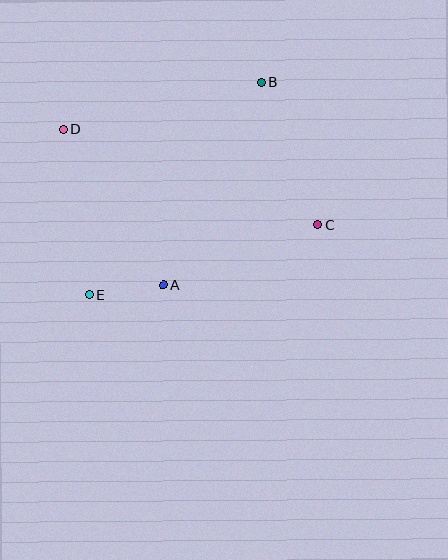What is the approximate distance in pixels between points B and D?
The distance between B and D is approximately 204 pixels.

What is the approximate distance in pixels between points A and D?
The distance between A and D is approximately 185 pixels.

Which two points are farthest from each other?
Points B and E are farthest from each other.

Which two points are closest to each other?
Points A and E are closest to each other.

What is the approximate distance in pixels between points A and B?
The distance between A and B is approximately 226 pixels.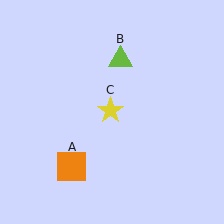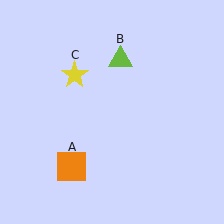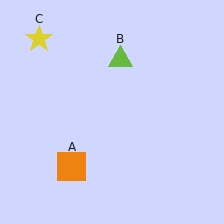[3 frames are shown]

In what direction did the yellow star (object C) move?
The yellow star (object C) moved up and to the left.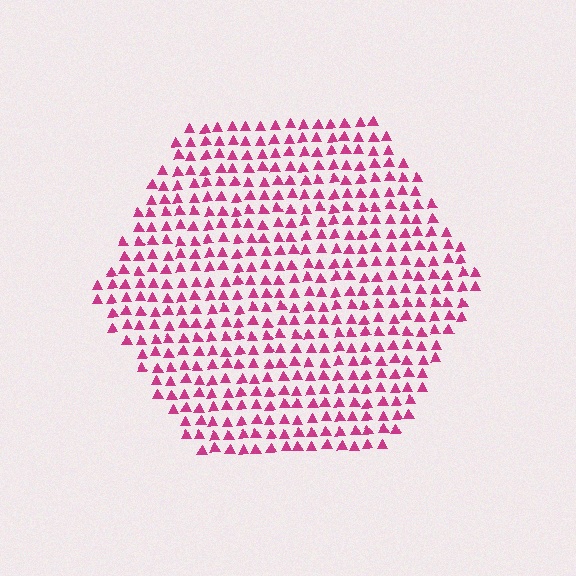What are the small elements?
The small elements are triangles.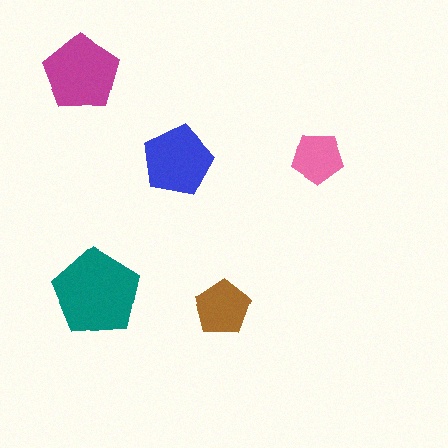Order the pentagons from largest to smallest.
the teal one, the magenta one, the blue one, the brown one, the pink one.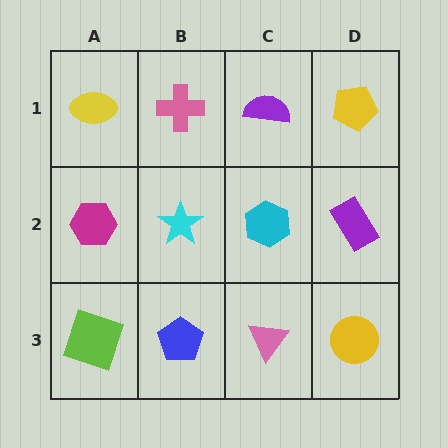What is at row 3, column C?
A pink triangle.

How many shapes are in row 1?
4 shapes.